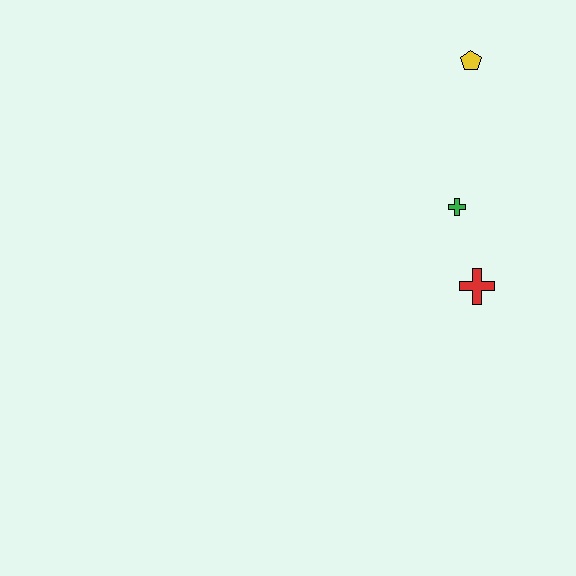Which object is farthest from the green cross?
The yellow pentagon is farthest from the green cross.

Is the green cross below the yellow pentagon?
Yes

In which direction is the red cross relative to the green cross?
The red cross is below the green cross.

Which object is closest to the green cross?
The red cross is closest to the green cross.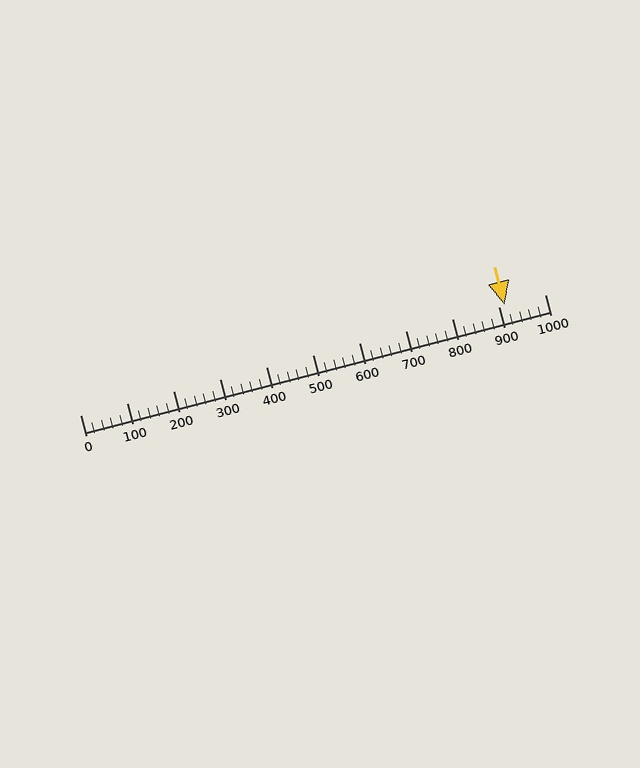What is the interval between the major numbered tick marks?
The major tick marks are spaced 100 units apart.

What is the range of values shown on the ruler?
The ruler shows values from 0 to 1000.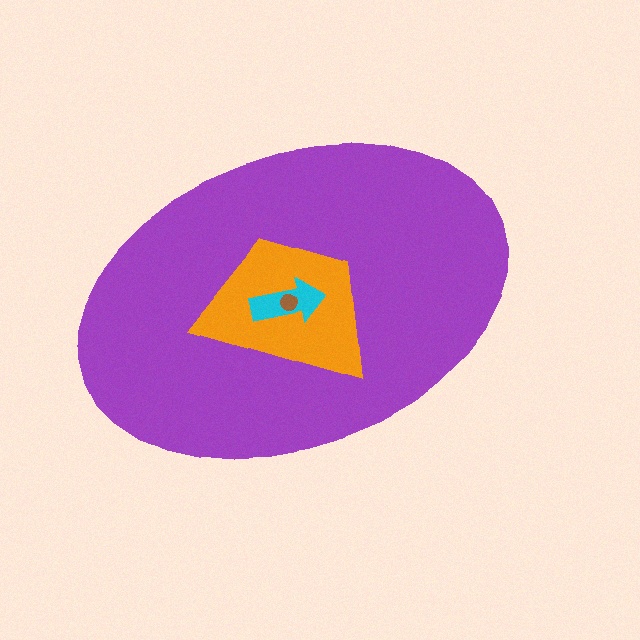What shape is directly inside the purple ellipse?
The orange trapezoid.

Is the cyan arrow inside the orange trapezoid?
Yes.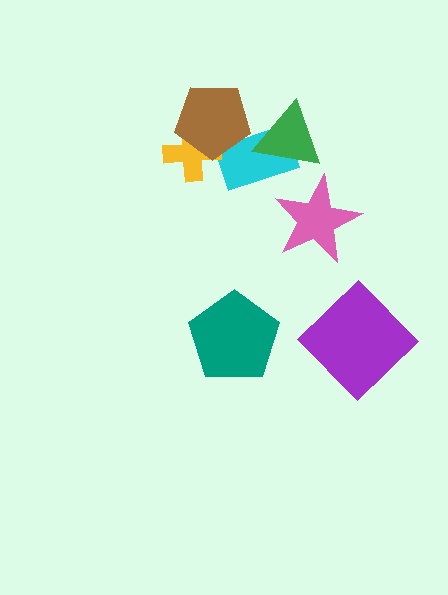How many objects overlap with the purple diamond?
0 objects overlap with the purple diamond.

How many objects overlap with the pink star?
0 objects overlap with the pink star.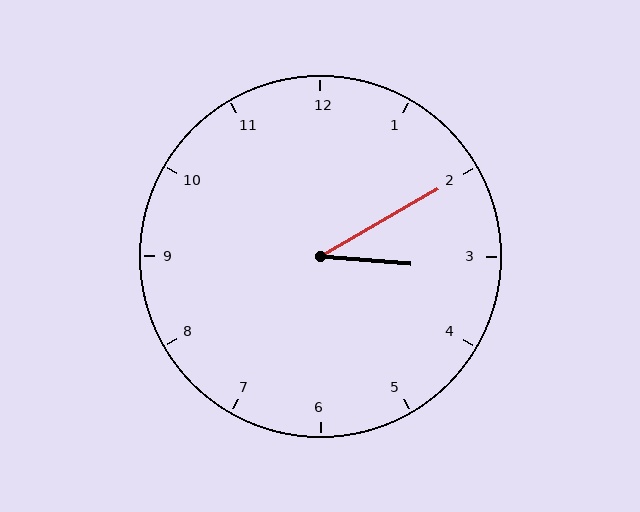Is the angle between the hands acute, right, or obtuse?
It is acute.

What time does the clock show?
3:10.